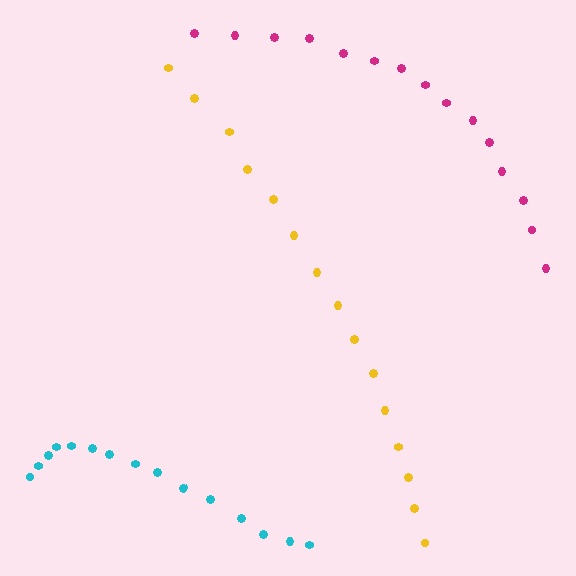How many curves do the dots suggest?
There are 3 distinct paths.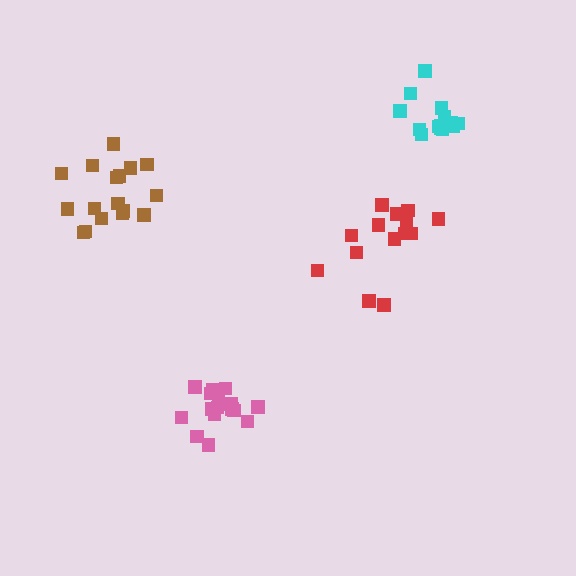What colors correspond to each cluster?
The clusters are colored: cyan, red, brown, pink.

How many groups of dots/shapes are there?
There are 4 groups.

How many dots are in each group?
Group 1: 14 dots, Group 2: 14 dots, Group 3: 17 dots, Group 4: 17 dots (62 total).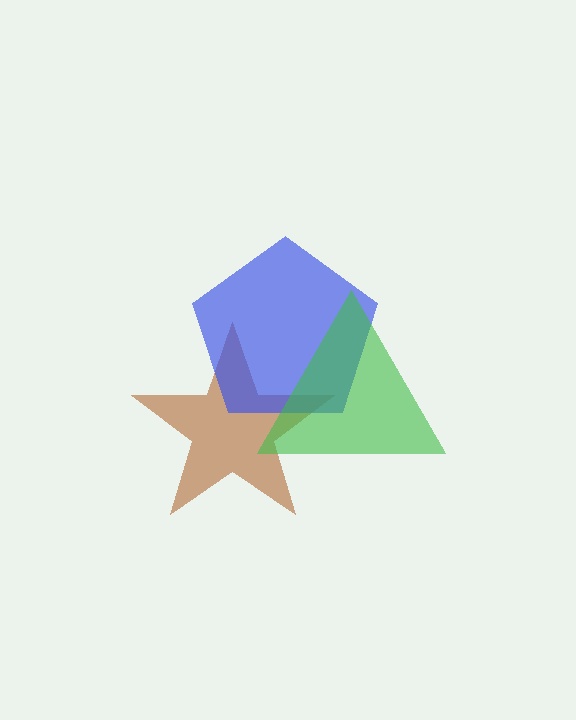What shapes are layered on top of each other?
The layered shapes are: a brown star, a blue pentagon, a green triangle.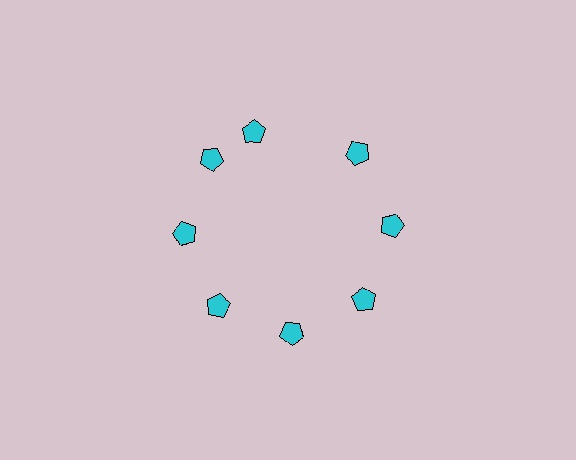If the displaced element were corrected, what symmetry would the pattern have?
It would have 8-fold rotational symmetry — the pattern would map onto itself every 45 degrees.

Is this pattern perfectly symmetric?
No. The 8 cyan pentagons are arranged in a ring, but one element near the 12 o'clock position is rotated out of alignment along the ring, breaking the 8-fold rotational symmetry.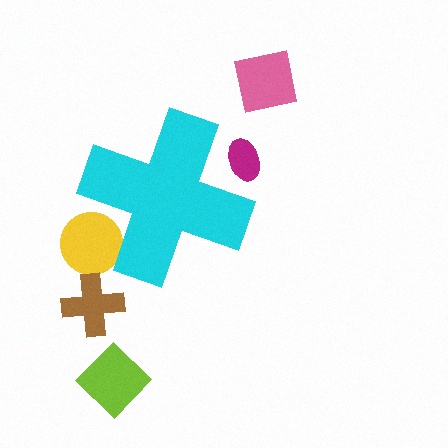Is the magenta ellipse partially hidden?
Yes, the magenta ellipse is partially hidden behind the cyan cross.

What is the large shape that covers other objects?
A cyan cross.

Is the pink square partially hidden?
No, the pink square is fully visible.